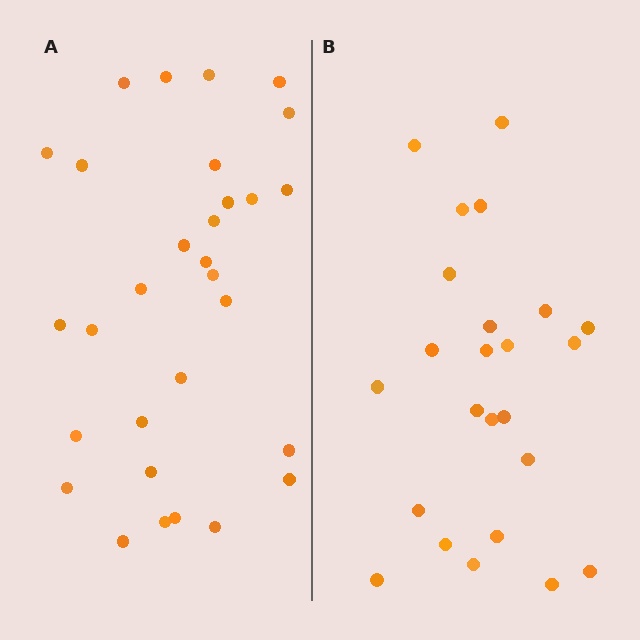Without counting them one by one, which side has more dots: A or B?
Region A (the left region) has more dots.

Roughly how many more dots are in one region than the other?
Region A has about 6 more dots than region B.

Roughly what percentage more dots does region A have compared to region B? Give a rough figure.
About 25% more.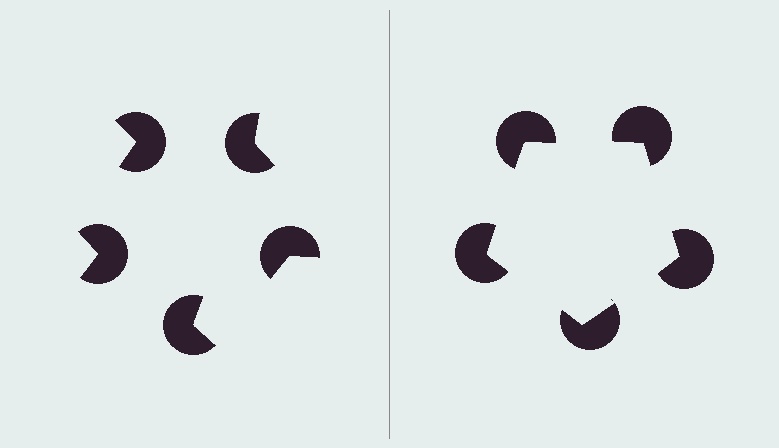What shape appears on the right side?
An illusory pentagon.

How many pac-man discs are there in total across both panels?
10 — 5 on each side.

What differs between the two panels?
The pac-man discs are positioned identically on both sides; only the wedge orientations differ. On the right they align to a pentagon; on the left they are misaligned.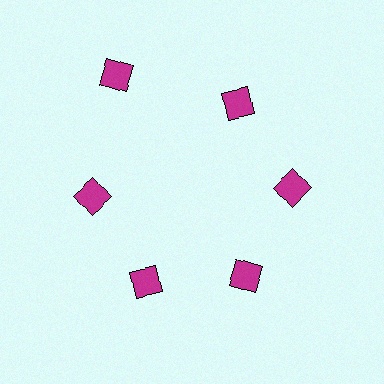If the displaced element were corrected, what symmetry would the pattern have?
It would have 6-fold rotational symmetry — the pattern would map onto itself every 60 degrees.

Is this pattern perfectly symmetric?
No. The 6 magenta diamonds are arranged in a ring, but one element near the 11 o'clock position is pushed outward from the center, breaking the 6-fold rotational symmetry.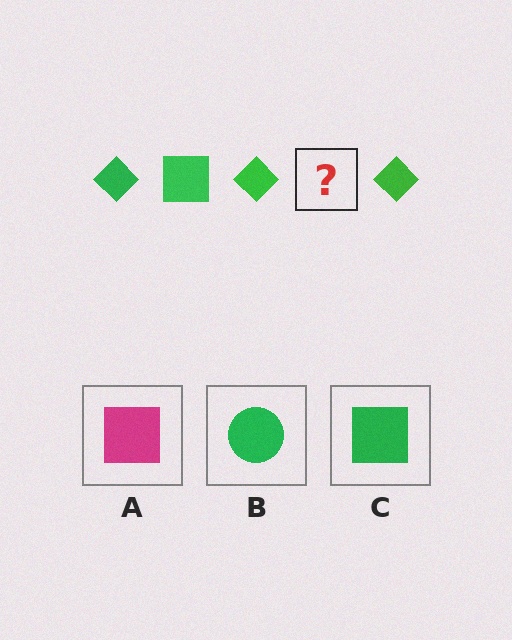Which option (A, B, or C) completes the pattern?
C.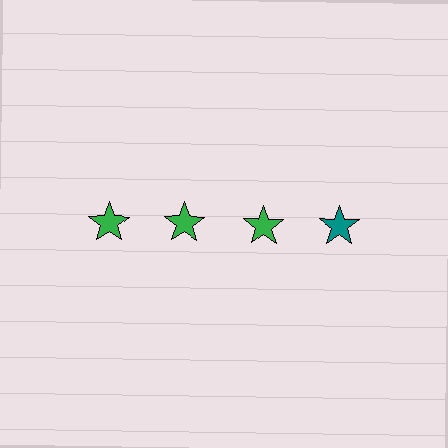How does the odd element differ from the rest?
It has a different color: teal instead of green.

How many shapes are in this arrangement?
There are 4 shapes arranged in a grid pattern.